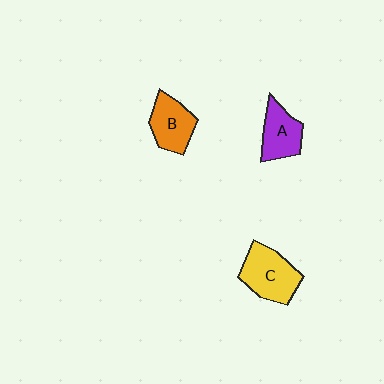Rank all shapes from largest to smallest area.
From largest to smallest: C (yellow), B (orange), A (purple).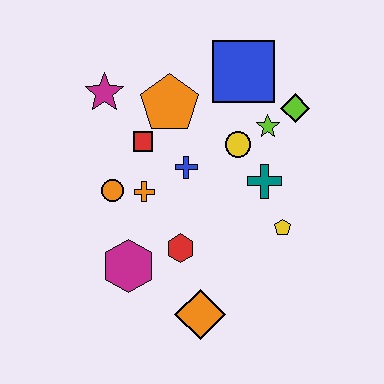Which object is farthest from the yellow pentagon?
The magenta star is farthest from the yellow pentagon.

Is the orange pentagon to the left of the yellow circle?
Yes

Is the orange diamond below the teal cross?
Yes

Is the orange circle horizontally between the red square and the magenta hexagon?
No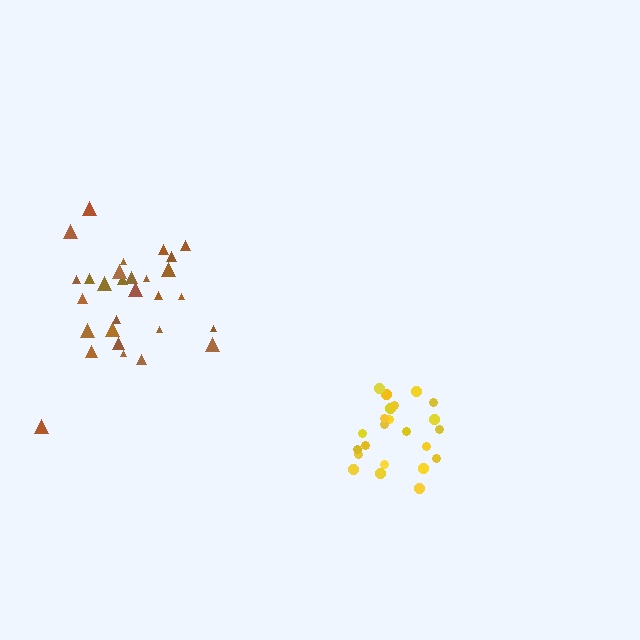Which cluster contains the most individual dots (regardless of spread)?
Brown (29).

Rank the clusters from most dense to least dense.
yellow, brown.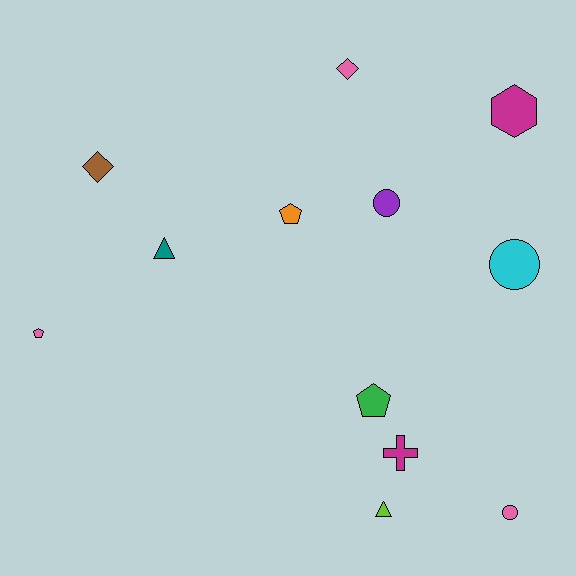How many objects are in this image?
There are 12 objects.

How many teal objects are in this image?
There is 1 teal object.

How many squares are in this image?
There are no squares.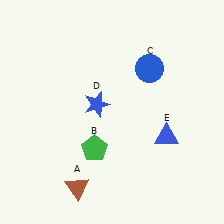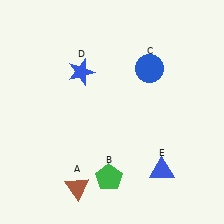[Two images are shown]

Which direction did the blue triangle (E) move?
The blue triangle (E) moved down.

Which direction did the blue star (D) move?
The blue star (D) moved up.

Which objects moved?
The objects that moved are: the green pentagon (B), the blue star (D), the blue triangle (E).